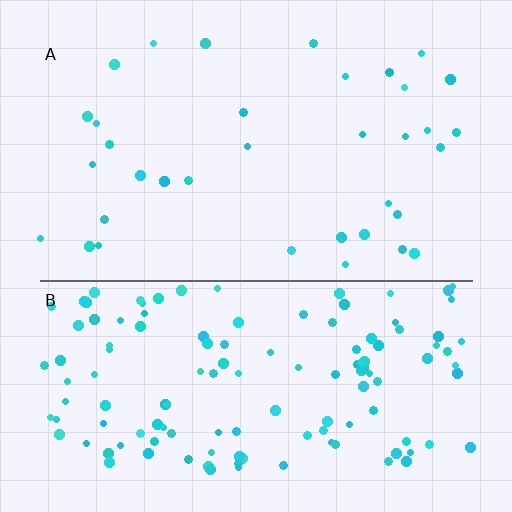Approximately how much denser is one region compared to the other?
Approximately 3.7× — region B over region A.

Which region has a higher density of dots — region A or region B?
B (the bottom).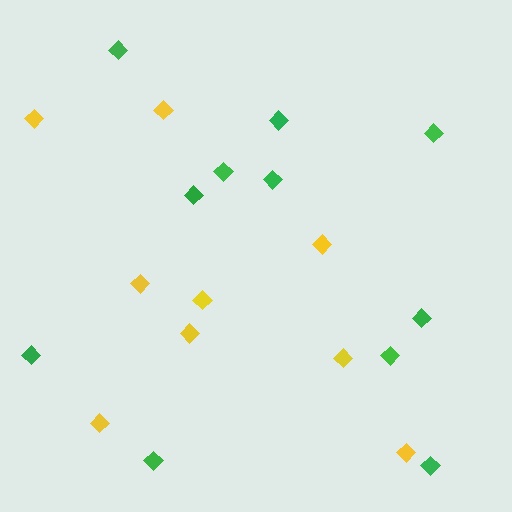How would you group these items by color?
There are 2 groups: one group of yellow diamonds (9) and one group of green diamonds (11).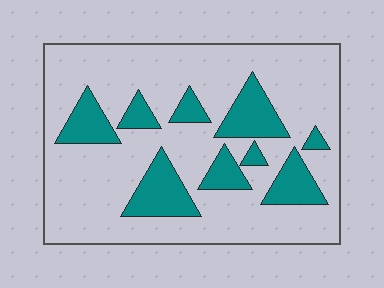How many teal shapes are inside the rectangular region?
9.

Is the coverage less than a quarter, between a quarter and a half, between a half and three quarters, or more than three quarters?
Less than a quarter.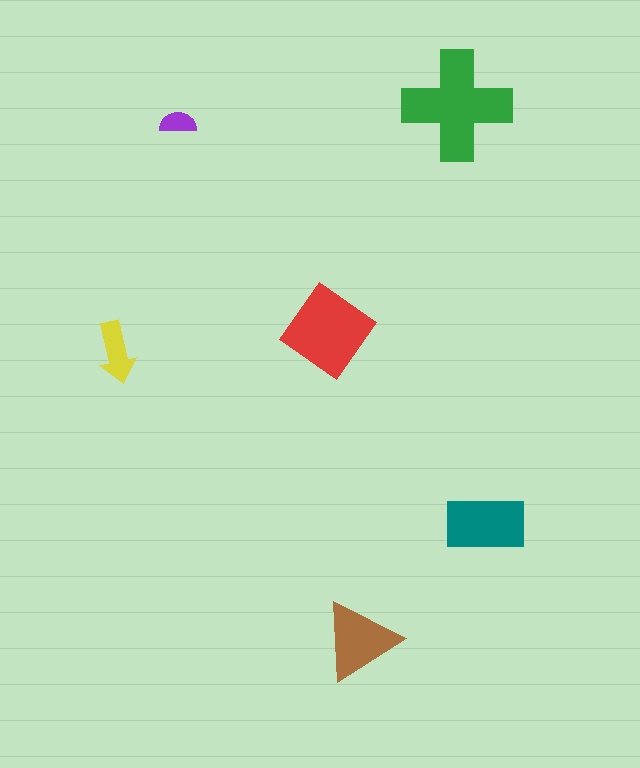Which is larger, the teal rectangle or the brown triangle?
The teal rectangle.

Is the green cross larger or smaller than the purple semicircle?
Larger.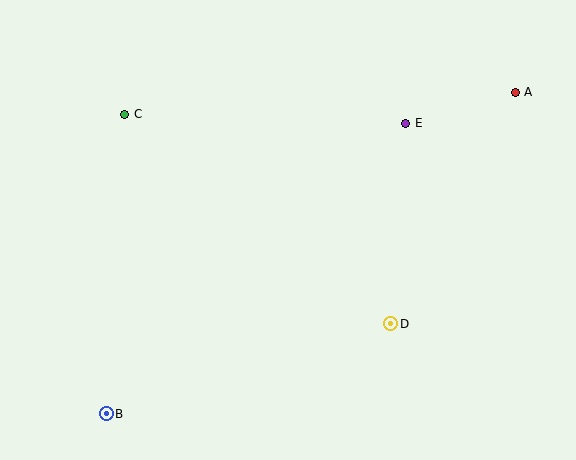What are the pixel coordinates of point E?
Point E is at (406, 123).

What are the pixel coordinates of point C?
Point C is at (125, 114).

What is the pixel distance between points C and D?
The distance between C and D is 339 pixels.